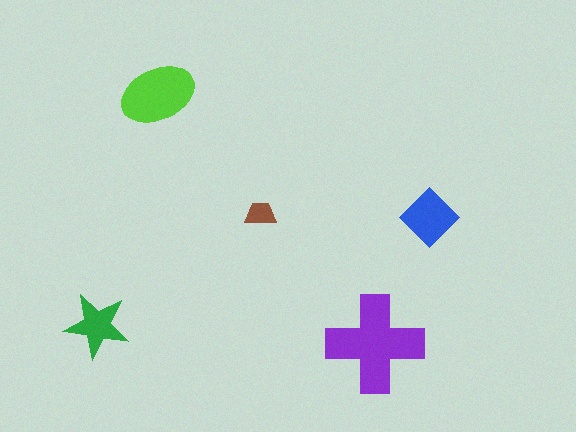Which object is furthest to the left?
The green star is leftmost.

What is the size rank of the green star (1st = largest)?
4th.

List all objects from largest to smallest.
The purple cross, the lime ellipse, the blue diamond, the green star, the brown trapezoid.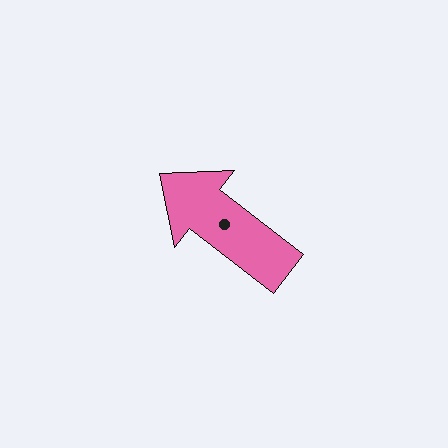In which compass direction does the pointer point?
Northwest.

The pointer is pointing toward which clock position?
Roughly 10 o'clock.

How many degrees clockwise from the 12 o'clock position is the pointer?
Approximately 308 degrees.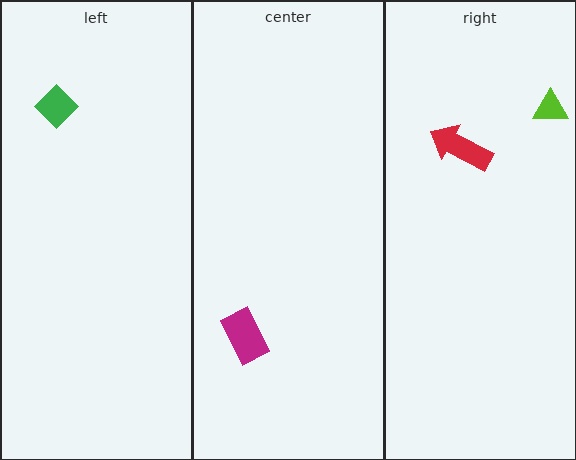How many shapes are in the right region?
2.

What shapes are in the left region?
The green diamond.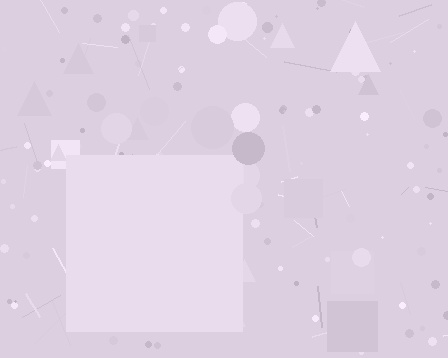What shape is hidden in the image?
A square is hidden in the image.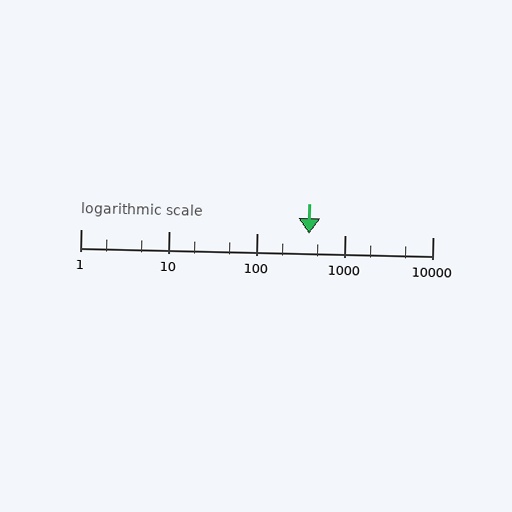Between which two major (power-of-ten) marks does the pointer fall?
The pointer is between 100 and 1000.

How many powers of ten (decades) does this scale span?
The scale spans 4 decades, from 1 to 10000.